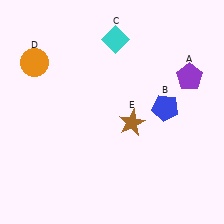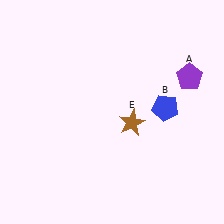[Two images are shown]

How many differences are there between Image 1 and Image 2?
There are 2 differences between the two images.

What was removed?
The orange circle (D), the cyan diamond (C) were removed in Image 2.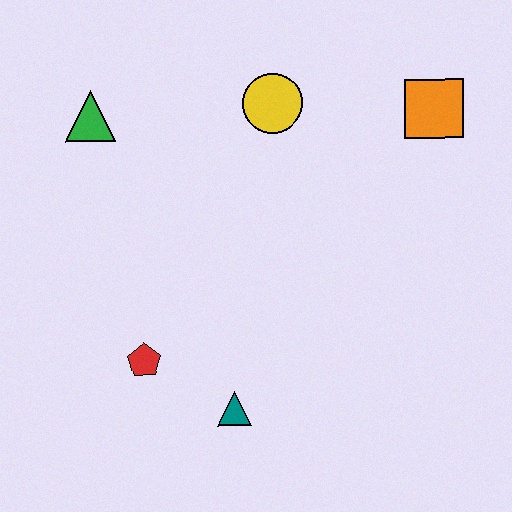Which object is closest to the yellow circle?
The orange square is closest to the yellow circle.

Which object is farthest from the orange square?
The red pentagon is farthest from the orange square.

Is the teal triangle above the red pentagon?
No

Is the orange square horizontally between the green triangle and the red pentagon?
No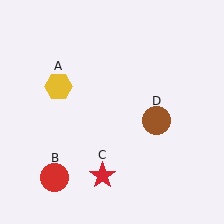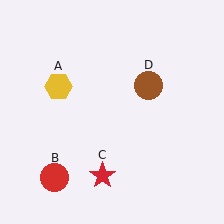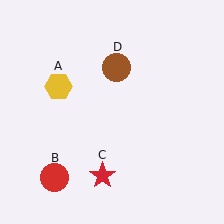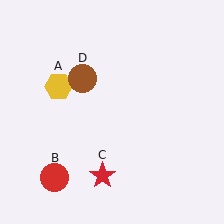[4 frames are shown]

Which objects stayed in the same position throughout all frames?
Yellow hexagon (object A) and red circle (object B) and red star (object C) remained stationary.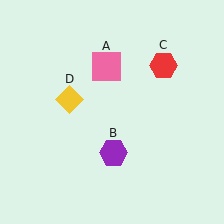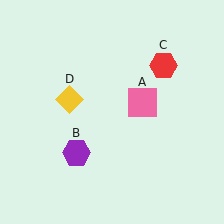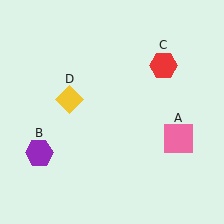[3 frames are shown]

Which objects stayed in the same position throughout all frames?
Red hexagon (object C) and yellow diamond (object D) remained stationary.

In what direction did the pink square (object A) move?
The pink square (object A) moved down and to the right.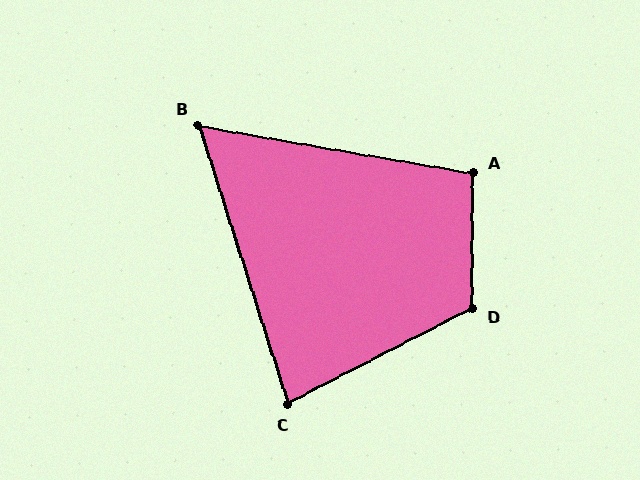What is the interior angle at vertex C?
Approximately 80 degrees (acute).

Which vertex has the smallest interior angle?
B, at approximately 62 degrees.